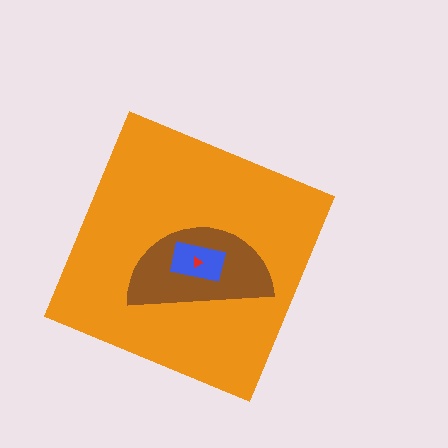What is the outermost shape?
The orange diamond.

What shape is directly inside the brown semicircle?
The blue rectangle.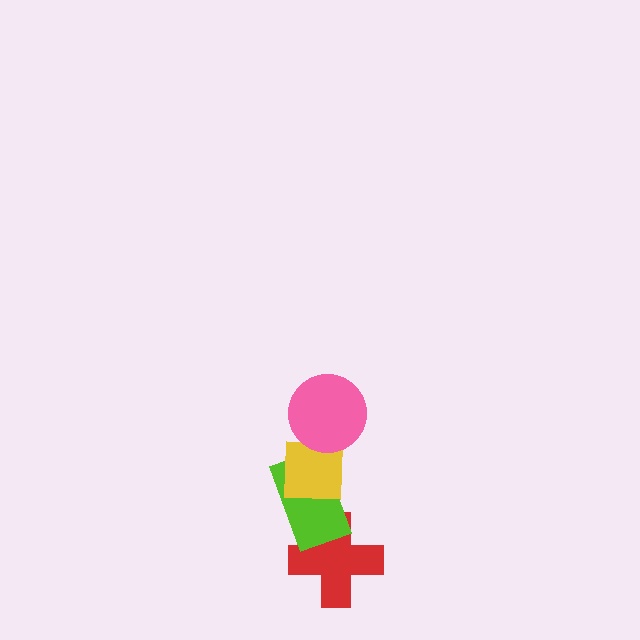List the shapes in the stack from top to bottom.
From top to bottom: the pink circle, the yellow square, the lime rectangle, the red cross.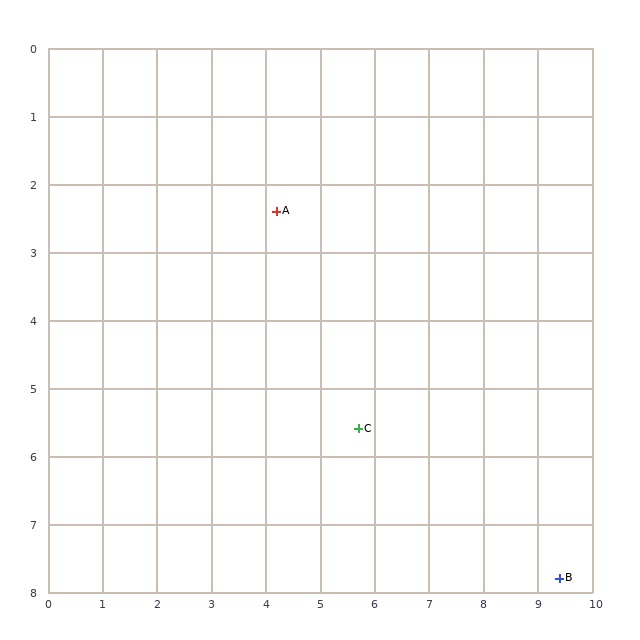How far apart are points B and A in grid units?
Points B and A are about 7.5 grid units apart.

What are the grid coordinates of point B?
Point B is at approximately (9.4, 7.8).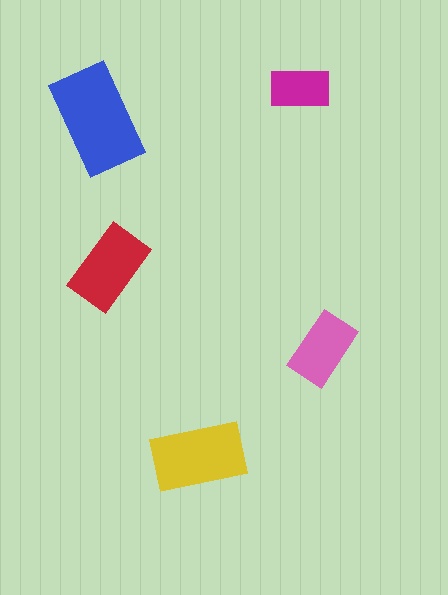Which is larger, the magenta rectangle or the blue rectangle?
The blue one.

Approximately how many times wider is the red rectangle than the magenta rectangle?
About 1.5 times wider.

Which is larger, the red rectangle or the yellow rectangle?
The yellow one.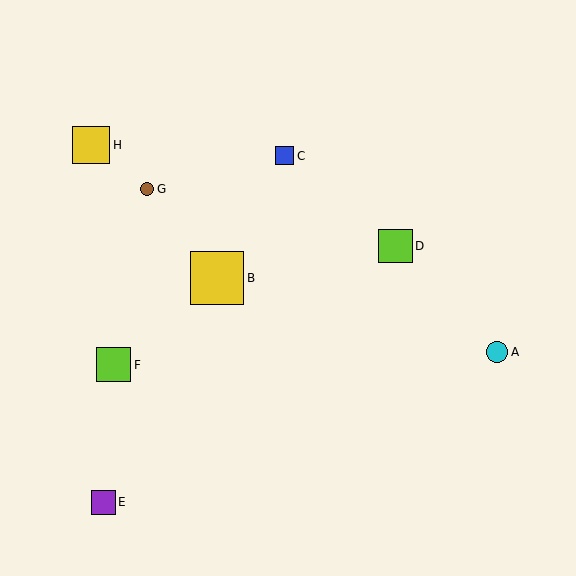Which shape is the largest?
The yellow square (labeled B) is the largest.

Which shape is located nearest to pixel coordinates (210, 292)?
The yellow square (labeled B) at (217, 278) is nearest to that location.